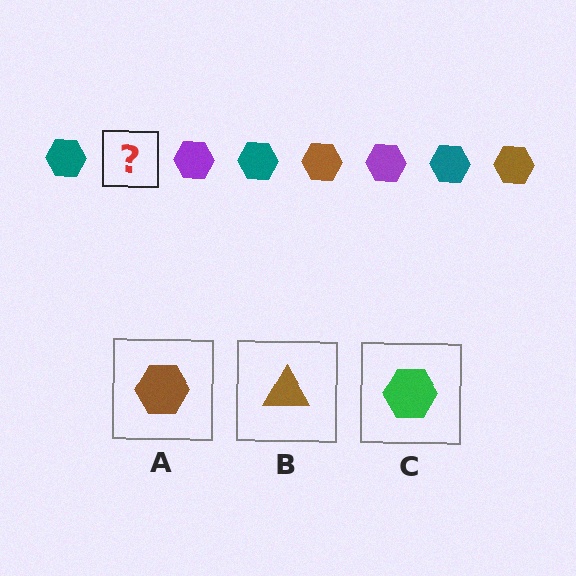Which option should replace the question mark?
Option A.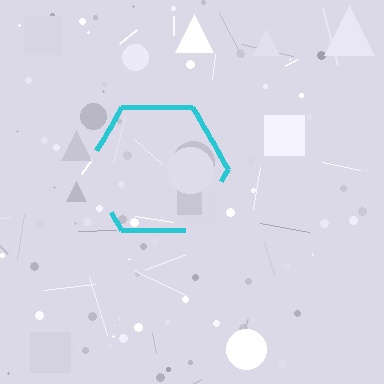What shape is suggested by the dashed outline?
The dashed outline suggests a hexagon.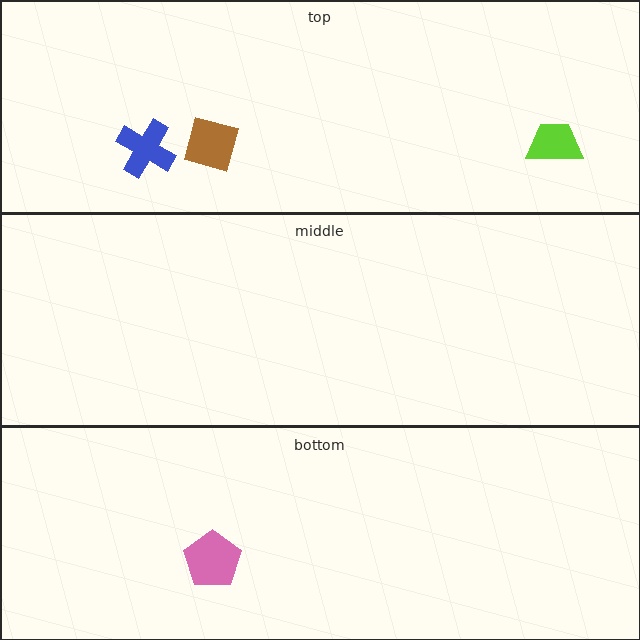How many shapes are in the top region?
3.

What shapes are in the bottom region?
The pink pentagon.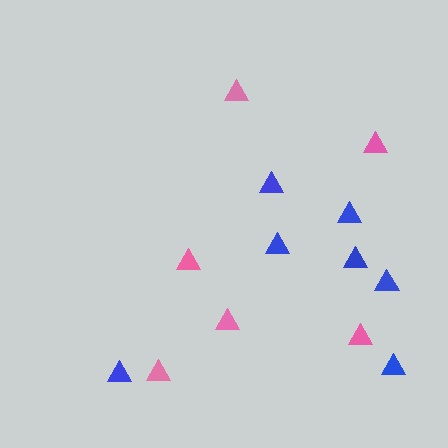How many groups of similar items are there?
There are 2 groups: one group of blue triangles (7) and one group of pink triangles (6).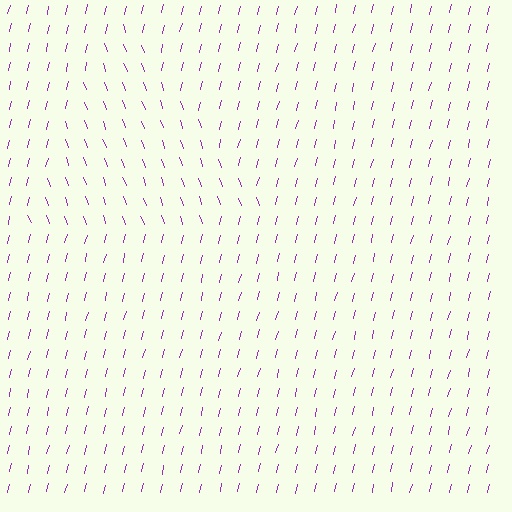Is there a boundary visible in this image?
Yes, there is a texture boundary formed by a change in line orientation.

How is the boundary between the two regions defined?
The boundary is defined purely by a change in line orientation (approximately 33 degrees difference). All lines are the same color and thickness.